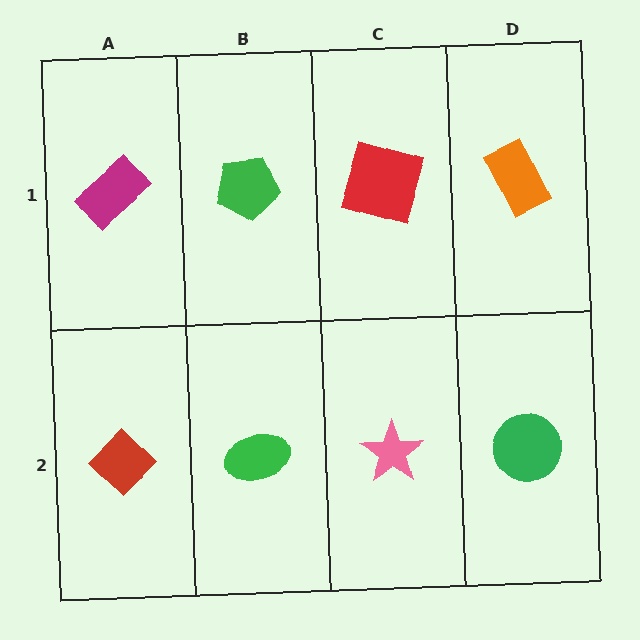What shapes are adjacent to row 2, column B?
A green pentagon (row 1, column B), a red diamond (row 2, column A), a pink star (row 2, column C).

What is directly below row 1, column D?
A green circle.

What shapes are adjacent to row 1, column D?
A green circle (row 2, column D), a red square (row 1, column C).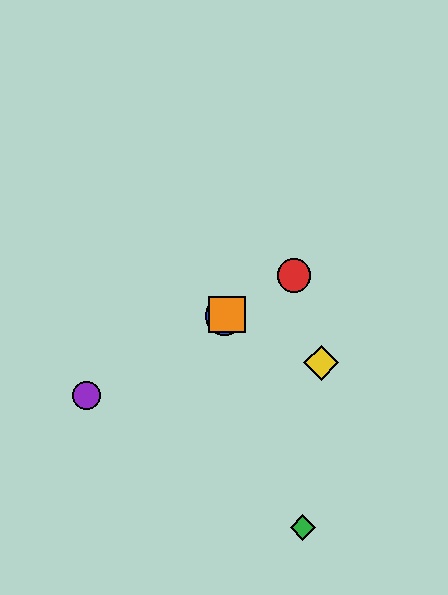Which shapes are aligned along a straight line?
The red circle, the blue circle, the purple circle, the orange square are aligned along a straight line.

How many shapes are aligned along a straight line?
4 shapes (the red circle, the blue circle, the purple circle, the orange square) are aligned along a straight line.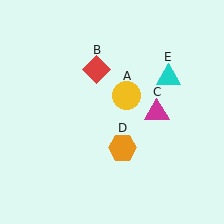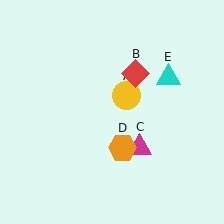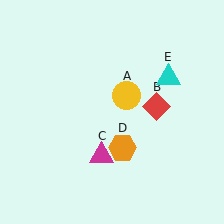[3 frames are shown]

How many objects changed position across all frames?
2 objects changed position: red diamond (object B), magenta triangle (object C).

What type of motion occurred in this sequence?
The red diamond (object B), magenta triangle (object C) rotated clockwise around the center of the scene.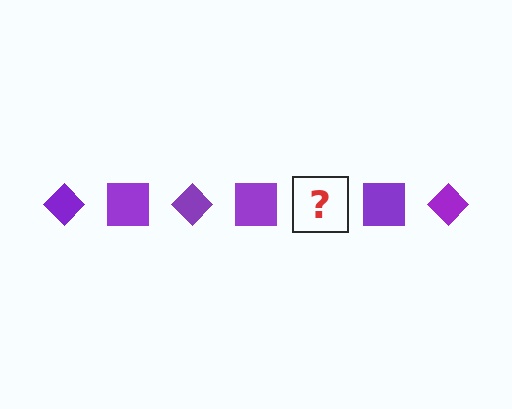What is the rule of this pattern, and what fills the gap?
The rule is that the pattern cycles through diamond, square shapes in purple. The gap should be filled with a purple diamond.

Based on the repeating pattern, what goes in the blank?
The blank should be a purple diamond.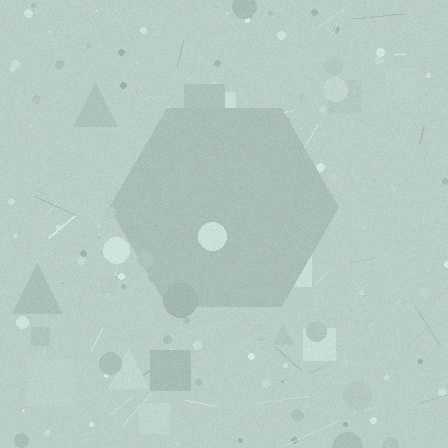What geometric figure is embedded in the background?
A hexagon is embedded in the background.